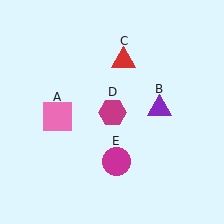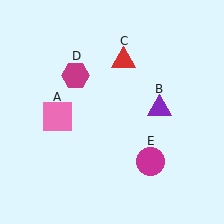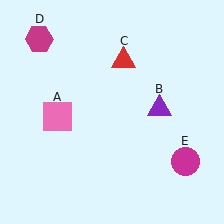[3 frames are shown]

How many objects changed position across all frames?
2 objects changed position: magenta hexagon (object D), magenta circle (object E).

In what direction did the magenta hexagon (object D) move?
The magenta hexagon (object D) moved up and to the left.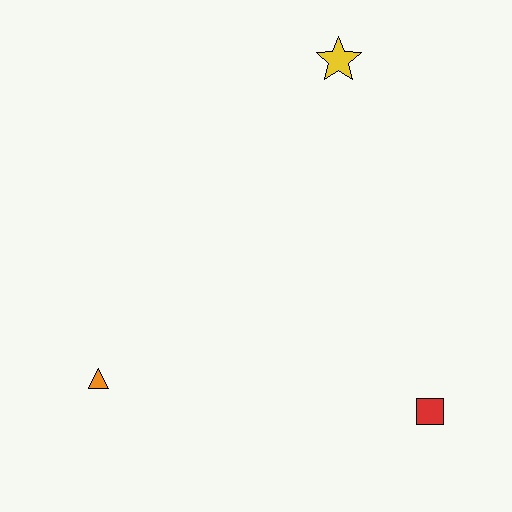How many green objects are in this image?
There are no green objects.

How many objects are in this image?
There are 3 objects.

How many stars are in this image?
There is 1 star.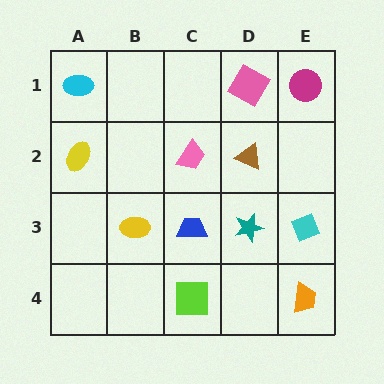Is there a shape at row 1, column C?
No, that cell is empty.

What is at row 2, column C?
A pink trapezoid.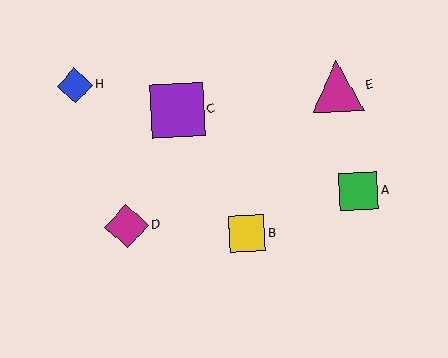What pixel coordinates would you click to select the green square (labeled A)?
Click at (359, 191) to select the green square A.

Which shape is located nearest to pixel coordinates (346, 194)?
The green square (labeled A) at (359, 191) is nearest to that location.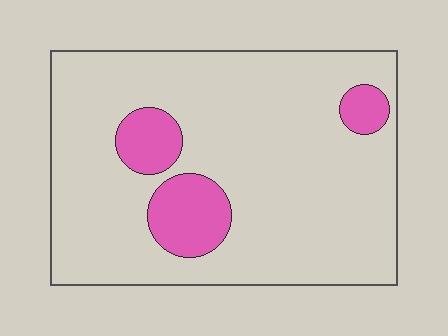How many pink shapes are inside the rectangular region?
3.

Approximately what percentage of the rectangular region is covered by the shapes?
Approximately 15%.